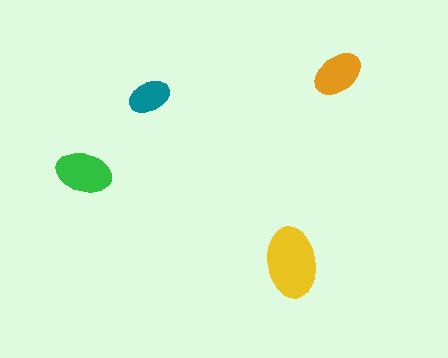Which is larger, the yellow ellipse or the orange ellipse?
The yellow one.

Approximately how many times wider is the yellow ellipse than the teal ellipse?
About 1.5 times wider.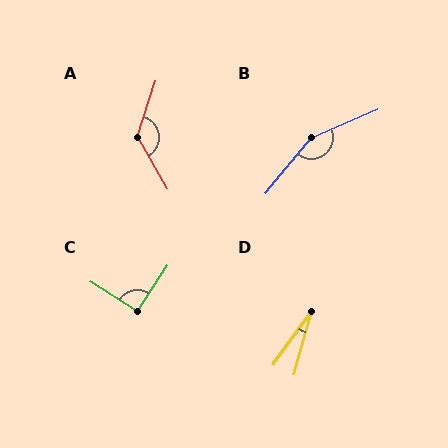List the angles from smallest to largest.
D (20°), C (91°), A (132°), B (153°).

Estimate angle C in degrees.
Approximately 91 degrees.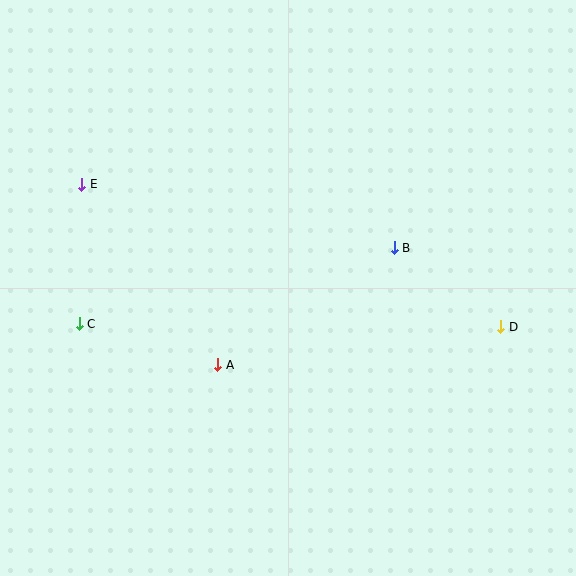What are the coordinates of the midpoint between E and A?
The midpoint between E and A is at (150, 275).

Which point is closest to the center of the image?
Point A at (218, 365) is closest to the center.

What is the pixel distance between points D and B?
The distance between D and B is 133 pixels.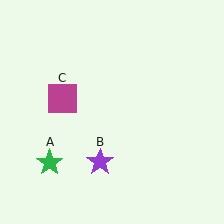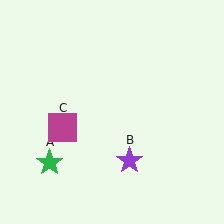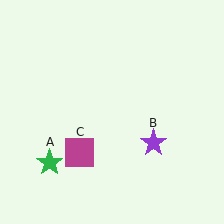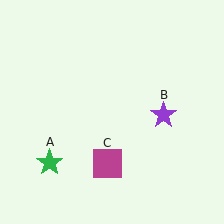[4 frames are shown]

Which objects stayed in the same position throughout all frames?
Green star (object A) remained stationary.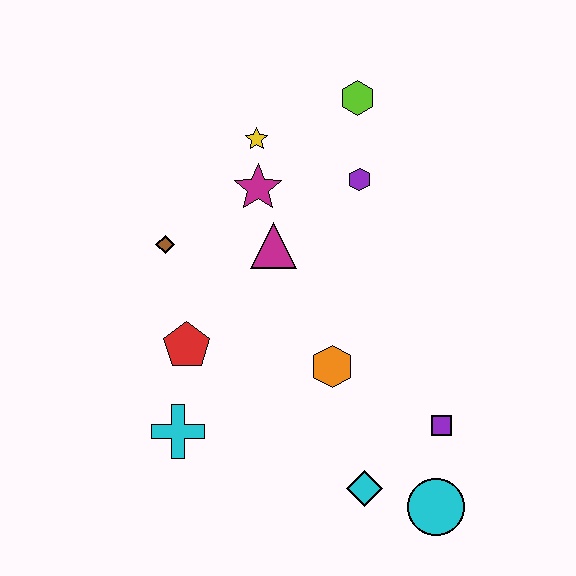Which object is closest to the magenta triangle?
The magenta star is closest to the magenta triangle.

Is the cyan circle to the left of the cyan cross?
No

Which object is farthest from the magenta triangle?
The cyan circle is farthest from the magenta triangle.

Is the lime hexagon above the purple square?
Yes